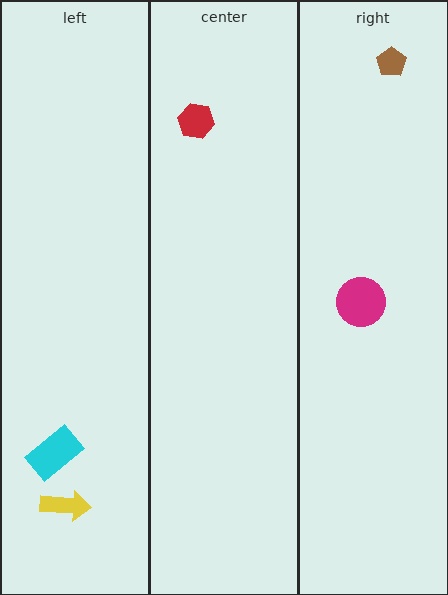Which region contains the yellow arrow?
The left region.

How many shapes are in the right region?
2.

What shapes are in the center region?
The red hexagon.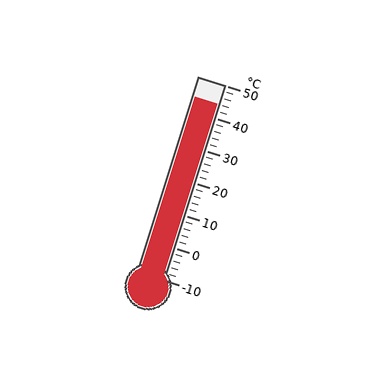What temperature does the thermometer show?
The thermometer shows approximately 44°C.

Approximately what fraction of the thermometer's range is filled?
The thermometer is filled to approximately 90% of its range.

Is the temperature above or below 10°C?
The temperature is above 10°C.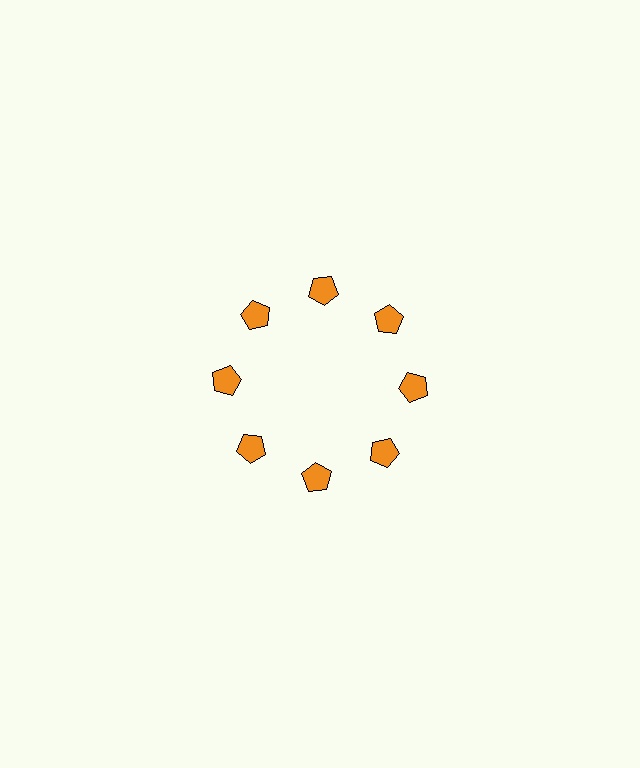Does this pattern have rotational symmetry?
Yes, this pattern has 8-fold rotational symmetry. It looks the same after rotating 45 degrees around the center.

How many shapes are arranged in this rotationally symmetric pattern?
There are 8 shapes, arranged in 8 groups of 1.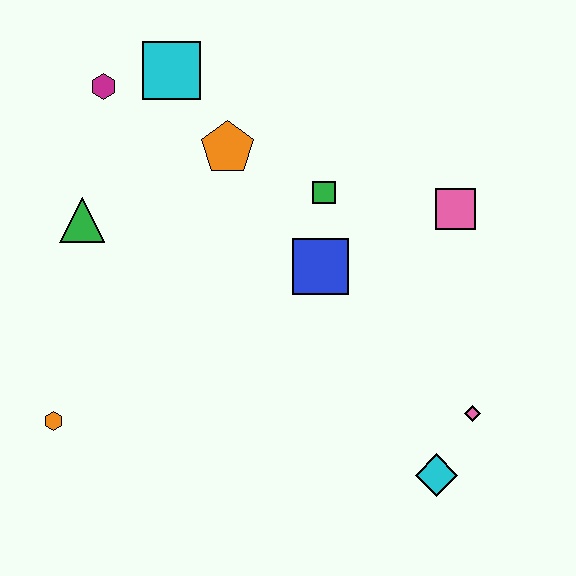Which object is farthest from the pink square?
The orange hexagon is farthest from the pink square.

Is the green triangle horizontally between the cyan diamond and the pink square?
No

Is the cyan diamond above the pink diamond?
No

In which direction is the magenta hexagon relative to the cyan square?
The magenta hexagon is to the left of the cyan square.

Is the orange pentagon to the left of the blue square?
Yes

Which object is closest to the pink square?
The green square is closest to the pink square.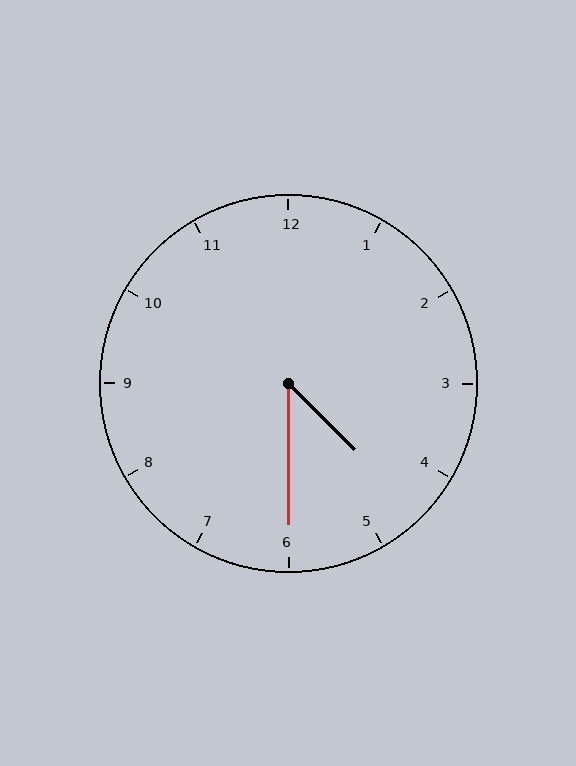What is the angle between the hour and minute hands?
Approximately 45 degrees.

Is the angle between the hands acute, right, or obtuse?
It is acute.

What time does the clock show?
4:30.